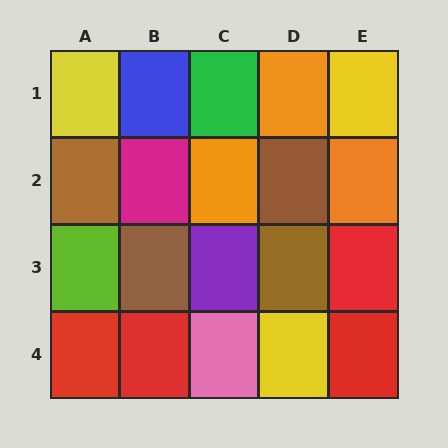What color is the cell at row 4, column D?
Yellow.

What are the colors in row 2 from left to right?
Brown, magenta, orange, brown, orange.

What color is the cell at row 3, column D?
Brown.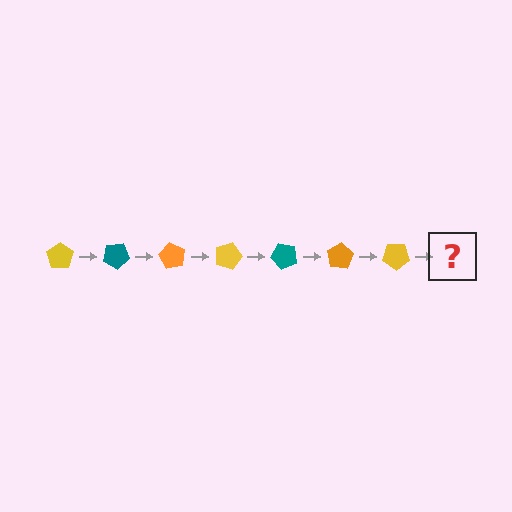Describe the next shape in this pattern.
It should be a teal pentagon, rotated 210 degrees from the start.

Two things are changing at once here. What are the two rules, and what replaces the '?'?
The two rules are that it rotates 30 degrees each step and the color cycles through yellow, teal, and orange. The '?' should be a teal pentagon, rotated 210 degrees from the start.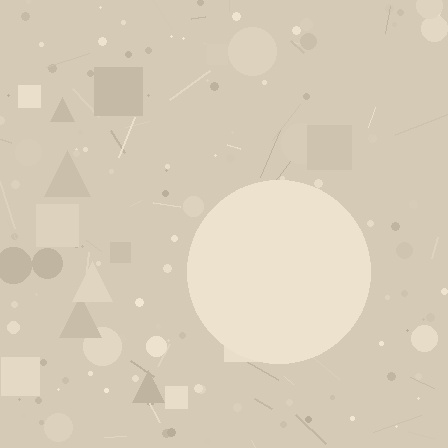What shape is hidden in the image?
A circle is hidden in the image.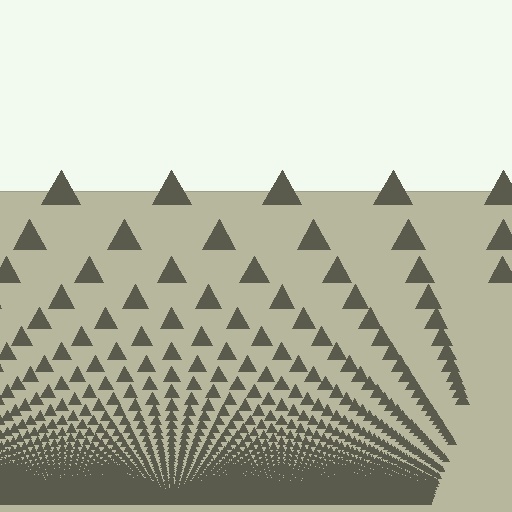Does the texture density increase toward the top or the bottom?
Density increases toward the bottom.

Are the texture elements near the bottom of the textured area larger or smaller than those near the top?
Smaller. The gradient is inverted — elements near the bottom are smaller and denser.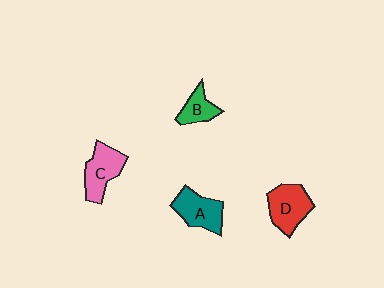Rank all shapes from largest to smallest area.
From largest to smallest: D (red), C (pink), A (teal), B (green).